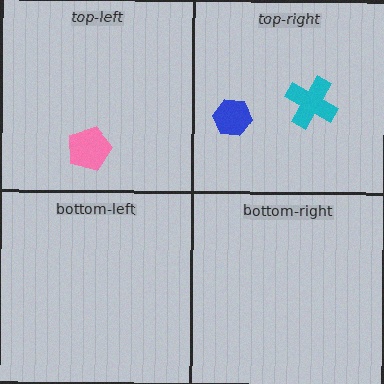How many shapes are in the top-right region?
2.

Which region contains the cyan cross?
The top-right region.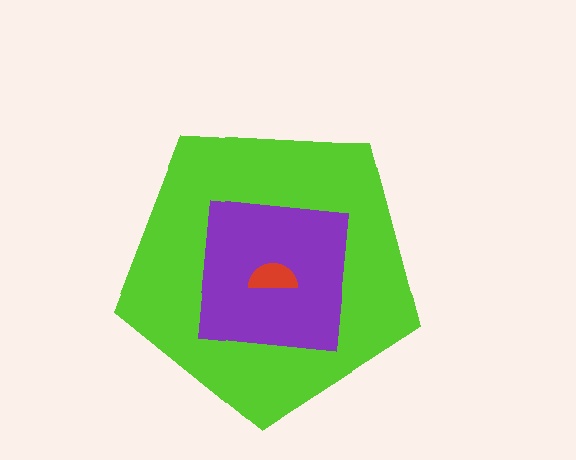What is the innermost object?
The red semicircle.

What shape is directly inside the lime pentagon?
The purple square.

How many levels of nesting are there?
3.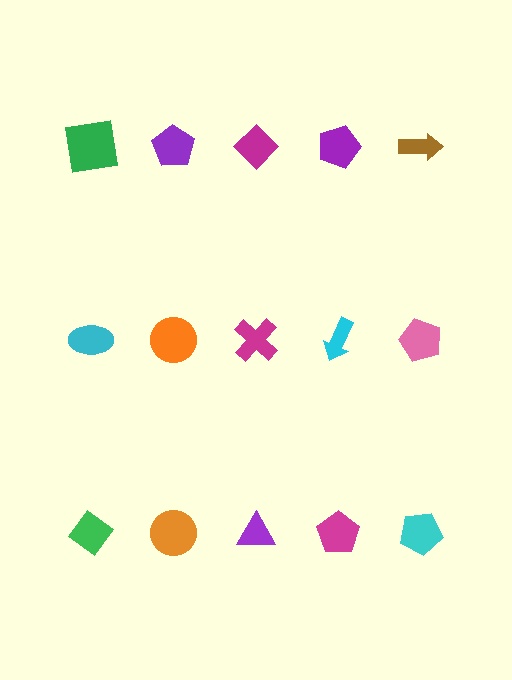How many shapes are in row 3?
5 shapes.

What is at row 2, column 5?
A pink pentagon.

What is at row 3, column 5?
A cyan pentagon.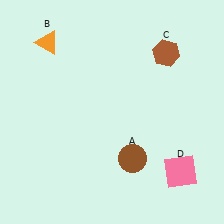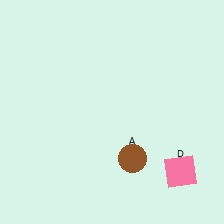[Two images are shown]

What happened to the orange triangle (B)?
The orange triangle (B) was removed in Image 2. It was in the top-left area of Image 1.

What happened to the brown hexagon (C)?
The brown hexagon (C) was removed in Image 2. It was in the top-right area of Image 1.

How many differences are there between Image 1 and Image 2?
There are 2 differences between the two images.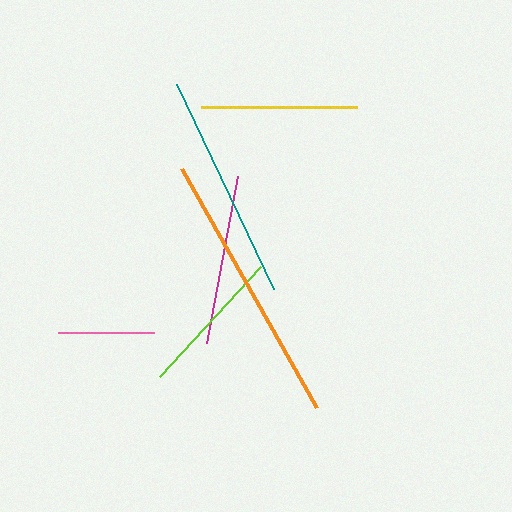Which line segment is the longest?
The orange line is the longest at approximately 275 pixels.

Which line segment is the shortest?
The pink line is the shortest at approximately 96 pixels.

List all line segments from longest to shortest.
From longest to shortest: orange, teal, magenta, yellow, lime, pink.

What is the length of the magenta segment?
The magenta segment is approximately 170 pixels long.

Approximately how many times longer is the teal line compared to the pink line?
The teal line is approximately 2.4 times the length of the pink line.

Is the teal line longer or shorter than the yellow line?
The teal line is longer than the yellow line.